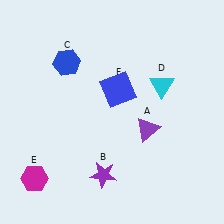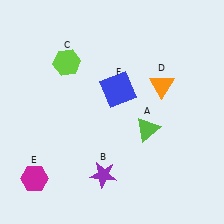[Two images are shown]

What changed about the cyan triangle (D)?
In Image 1, D is cyan. In Image 2, it changed to orange.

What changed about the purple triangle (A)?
In Image 1, A is purple. In Image 2, it changed to lime.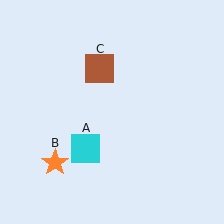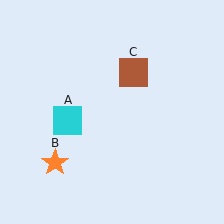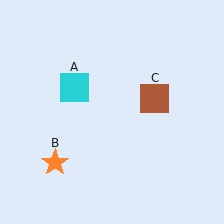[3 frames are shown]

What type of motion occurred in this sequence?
The cyan square (object A), brown square (object C) rotated clockwise around the center of the scene.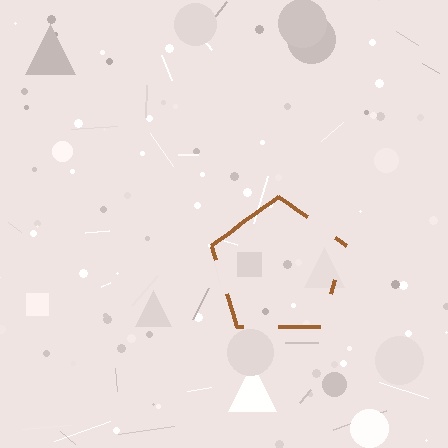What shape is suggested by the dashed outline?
The dashed outline suggests a pentagon.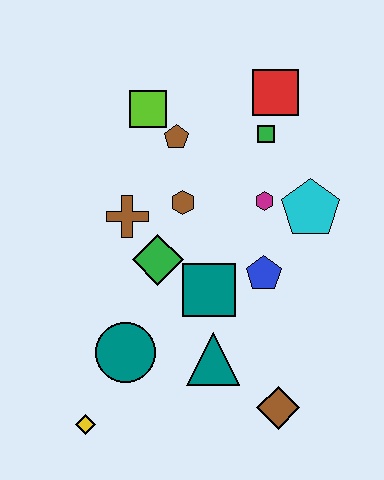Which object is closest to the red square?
The green square is closest to the red square.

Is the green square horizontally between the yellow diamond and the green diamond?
No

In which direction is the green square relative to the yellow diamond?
The green square is above the yellow diamond.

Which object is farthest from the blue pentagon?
The yellow diamond is farthest from the blue pentagon.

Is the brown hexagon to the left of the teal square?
Yes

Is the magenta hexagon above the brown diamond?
Yes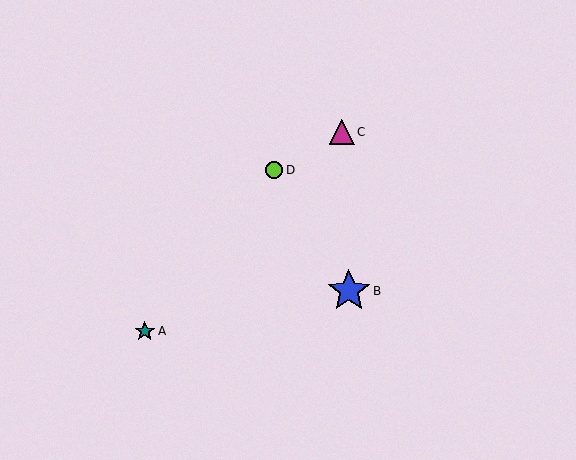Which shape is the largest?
The blue star (labeled B) is the largest.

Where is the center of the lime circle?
The center of the lime circle is at (274, 170).